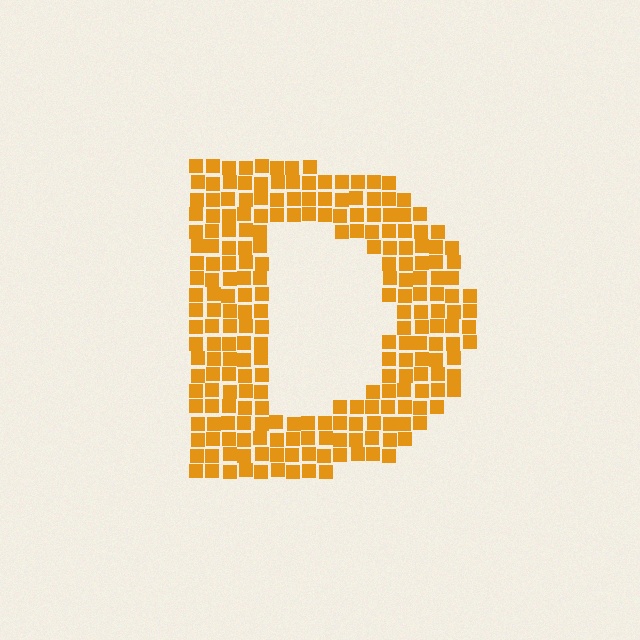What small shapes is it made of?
It is made of small squares.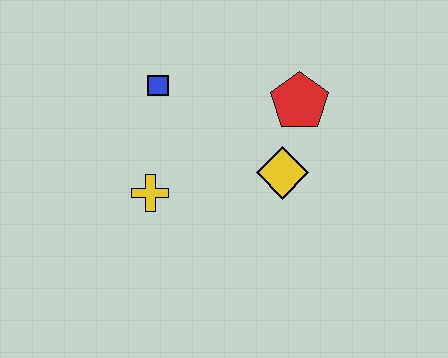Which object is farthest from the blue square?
The yellow diamond is farthest from the blue square.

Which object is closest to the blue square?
The yellow cross is closest to the blue square.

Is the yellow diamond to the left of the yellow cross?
No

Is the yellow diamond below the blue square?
Yes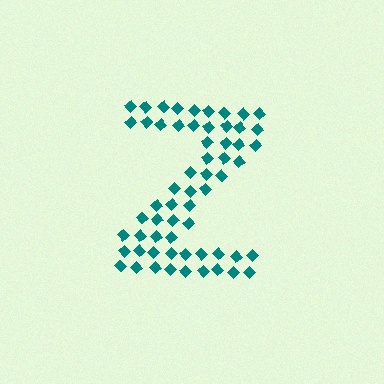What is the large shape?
The large shape is the letter Z.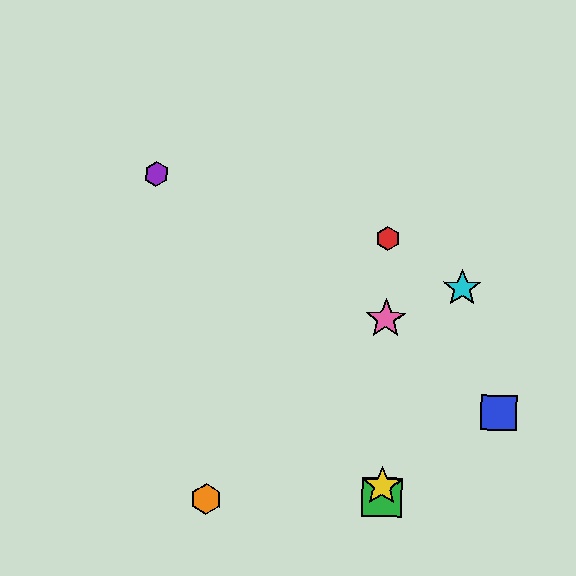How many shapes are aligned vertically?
4 shapes (the red hexagon, the green square, the yellow star, the pink star) are aligned vertically.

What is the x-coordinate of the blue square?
The blue square is at x≈498.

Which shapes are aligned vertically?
The red hexagon, the green square, the yellow star, the pink star are aligned vertically.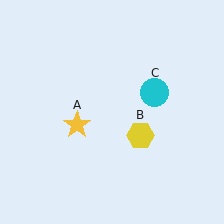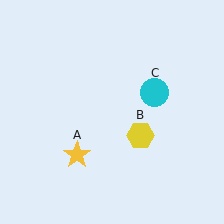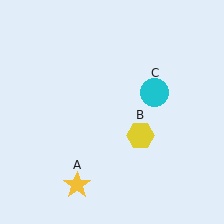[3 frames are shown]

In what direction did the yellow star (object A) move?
The yellow star (object A) moved down.